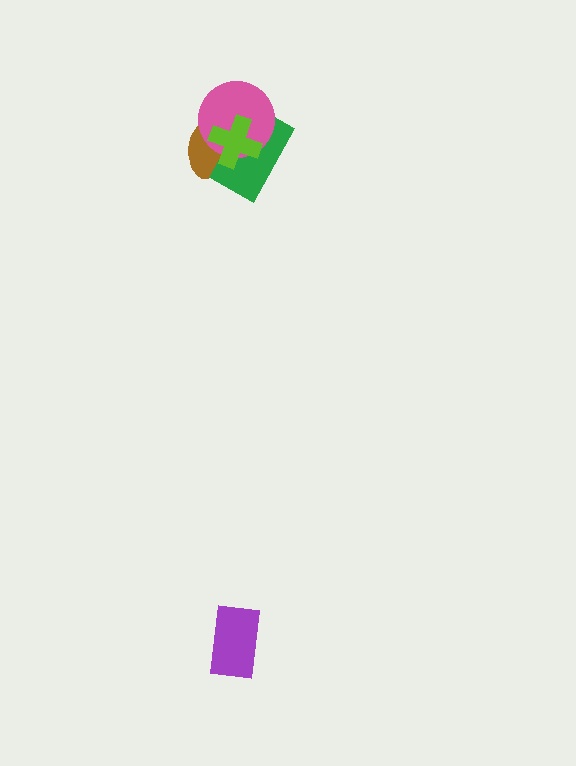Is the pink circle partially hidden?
Yes, it is partially covered by another shape.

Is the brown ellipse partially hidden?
Yes, it is partially covered by another shape.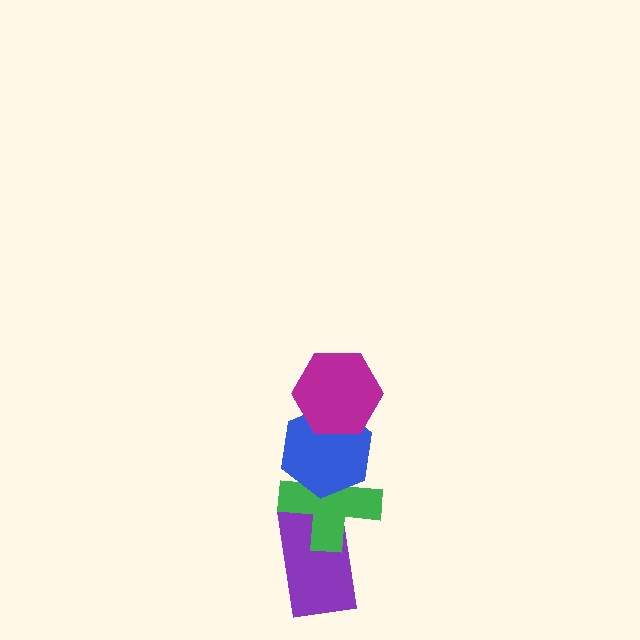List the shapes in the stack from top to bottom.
From top to bottom: the magenta hexagon, the blue hexagon, the green cross, the purple rectangle.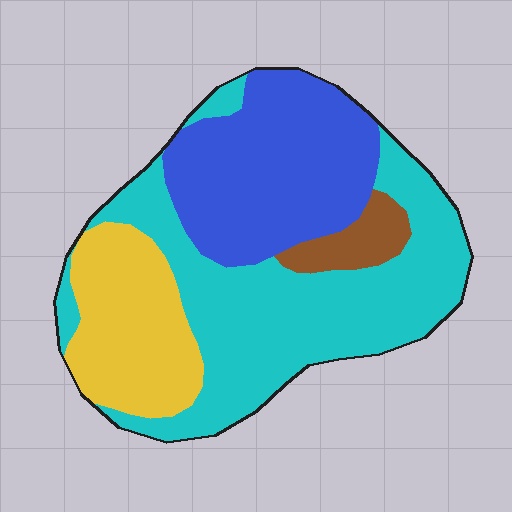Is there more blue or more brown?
Blue.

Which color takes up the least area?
Brown, at roughly 5%.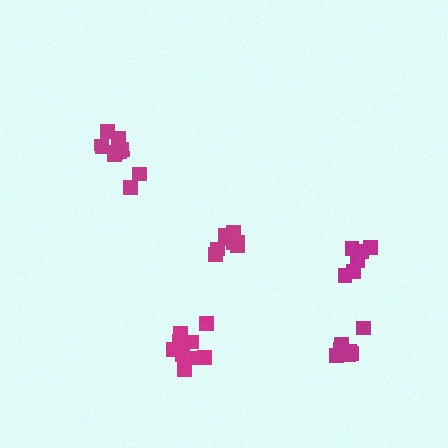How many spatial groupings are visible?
There are 5 spatial groupings.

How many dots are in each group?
Group 1: 8 dots, Group 2: 9 dots, Group 3: 8 dots, Group 4: 11 dots, Group 5: 6 dots (42 total).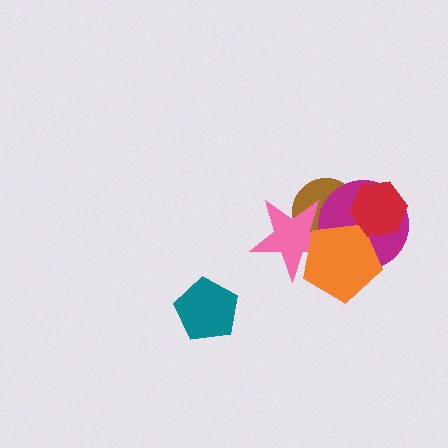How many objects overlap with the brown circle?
4 objects overlap with the brown circle.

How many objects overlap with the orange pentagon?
3 objects overlap with the orange pentagon.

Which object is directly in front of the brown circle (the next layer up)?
The pink star is directly in front of the brown circle.